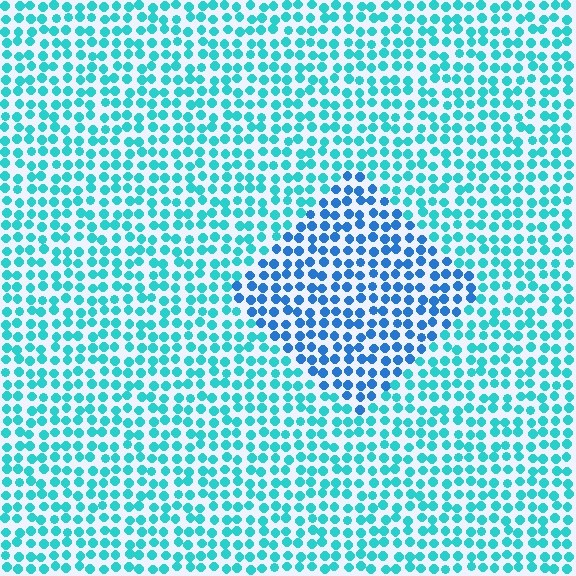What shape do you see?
I see a diamond.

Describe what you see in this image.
The image is filled with small cyan elements in a uniform arrangement. A diamond-shaped region is visible where the elements are tinted to a slightly different hue, forming a subtle color boundary.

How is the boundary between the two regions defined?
The boundary is defined purely by a slight shift in hue (about 33 degrees). Spacing, size, and orientation are identical on both sides.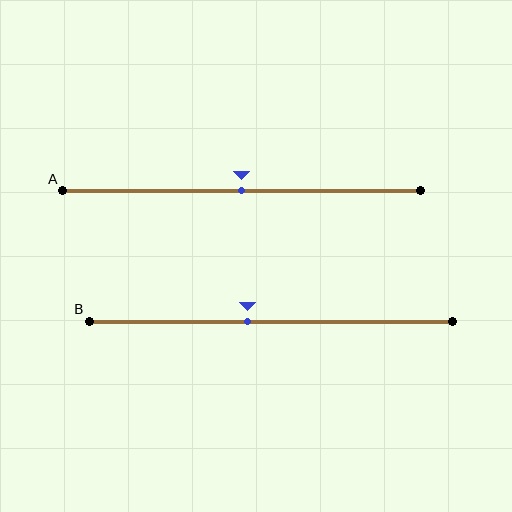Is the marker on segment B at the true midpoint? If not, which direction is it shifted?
No, the marker on segment B is shifted to the left by about 6% of the segment length.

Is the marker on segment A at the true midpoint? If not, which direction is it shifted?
Yes, the marker on segment A is at the true midpoint.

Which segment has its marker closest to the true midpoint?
Segment A has its marker closest to the true midpoint.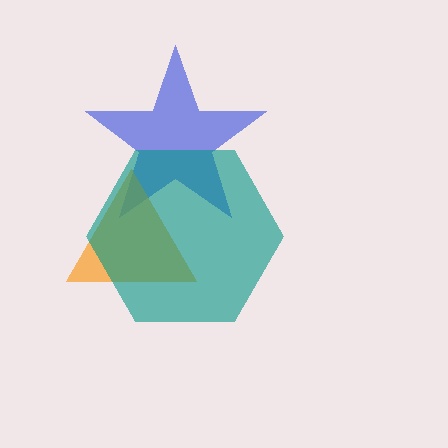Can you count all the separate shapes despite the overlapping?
Yes, there are 3 separate shapes.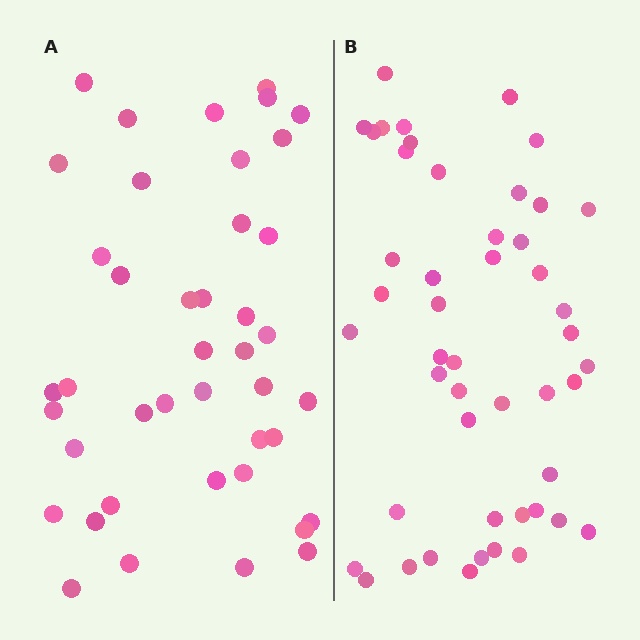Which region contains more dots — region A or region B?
Region B (the right region) has more dots.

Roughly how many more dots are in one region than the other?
Region B has about 6 more dots than region A.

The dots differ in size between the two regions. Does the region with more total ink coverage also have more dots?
No. Region A has more total ink coverage because its dots are larger, but region B actually contains more individual dots. Total area can be misleading — the number of items is what matters here.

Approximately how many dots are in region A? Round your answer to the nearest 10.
About 40 dots. (The exact count is 42, which rounds to 40.)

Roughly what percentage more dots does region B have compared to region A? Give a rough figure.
About 15% more.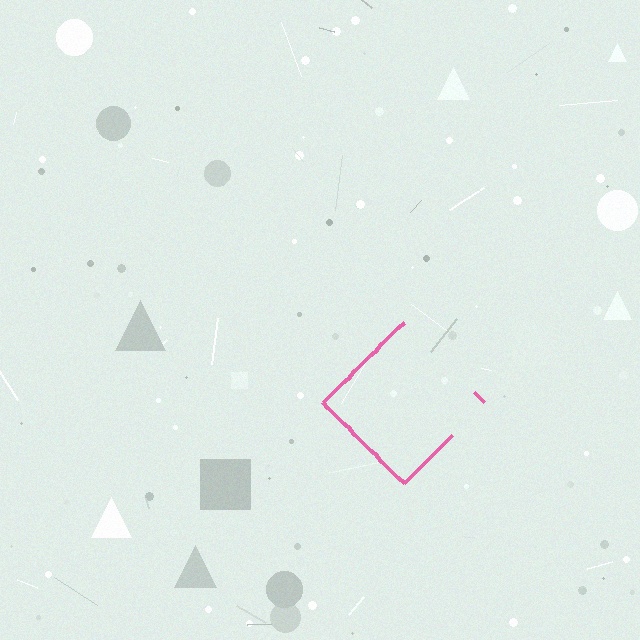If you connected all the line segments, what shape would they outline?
They would outline a diamond.